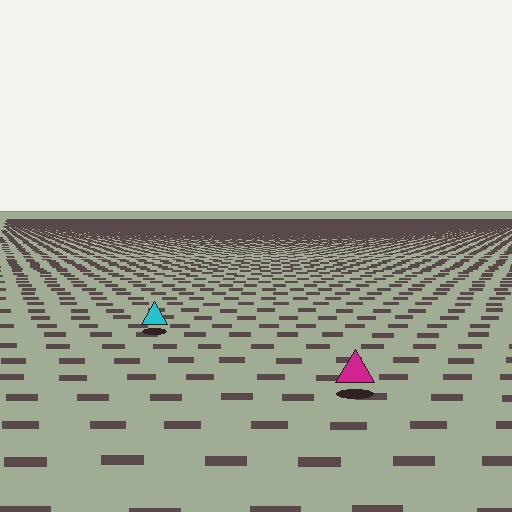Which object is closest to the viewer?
The magenta triangle is closest. The texture marks near it are larger and more spread out.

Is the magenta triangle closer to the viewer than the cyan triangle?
Yes. The magenta triangle is closer — you can tell from the texture gradient: the ground texture is coarser near it.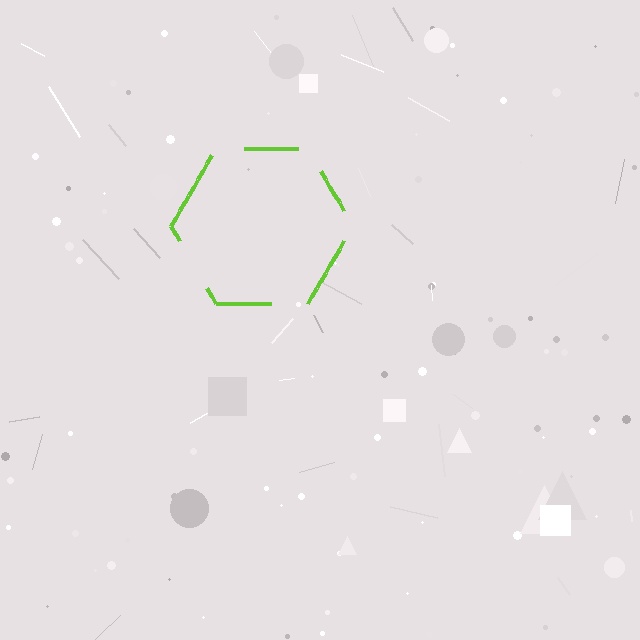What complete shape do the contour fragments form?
The contour fragments form a hexagon.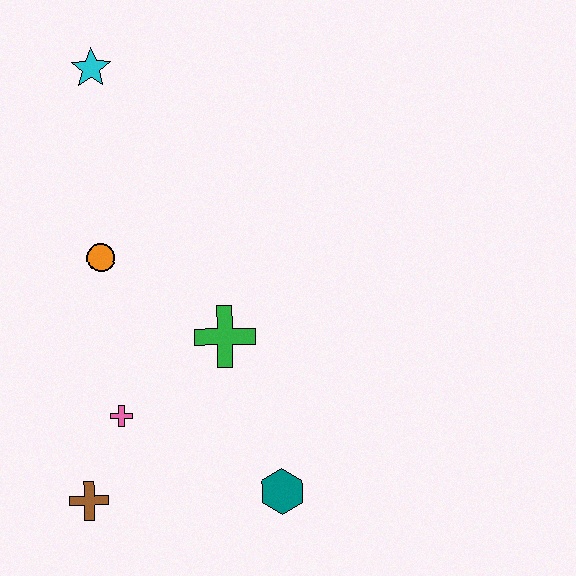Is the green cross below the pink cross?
No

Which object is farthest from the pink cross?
The cyan star is farthest from the pink cross.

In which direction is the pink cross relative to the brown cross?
The pink cross is above the brown cross.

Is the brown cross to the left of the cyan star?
Yes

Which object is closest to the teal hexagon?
The green cross is closest to the teal hexagon.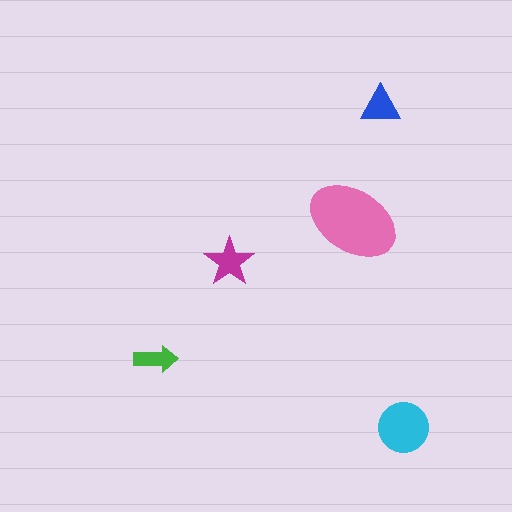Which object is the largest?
The pink ellipse.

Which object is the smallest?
The green arrow.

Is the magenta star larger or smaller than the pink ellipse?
Smaller.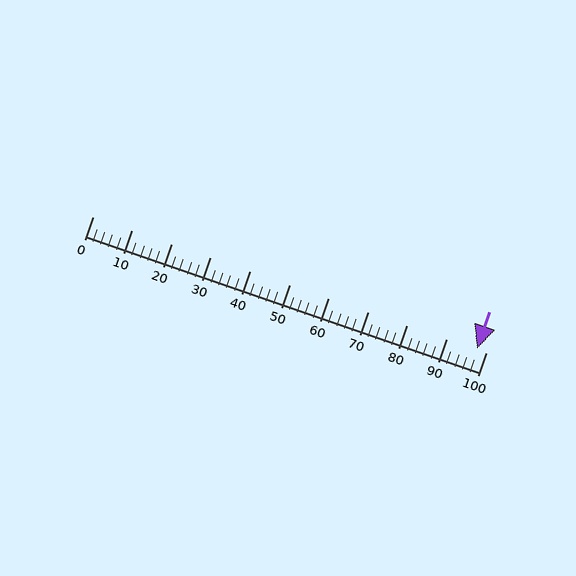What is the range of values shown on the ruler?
The ruler shows values from 0 to 100.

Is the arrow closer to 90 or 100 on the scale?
The arrow is closer to 100.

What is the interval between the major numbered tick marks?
The major tick marks are spaced 10 units apart.